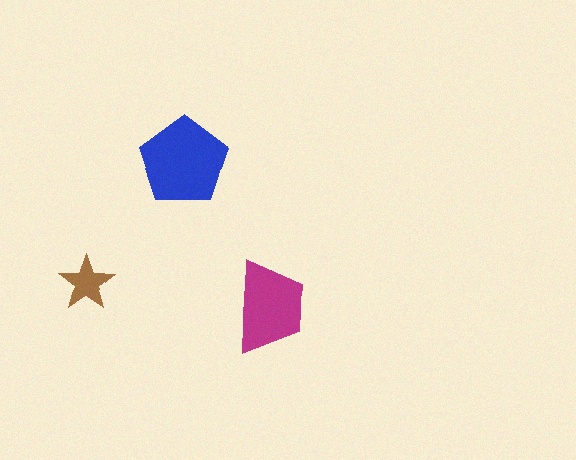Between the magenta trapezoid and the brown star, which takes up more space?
The magenta trapezoid.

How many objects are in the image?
There are 3 objects in the image.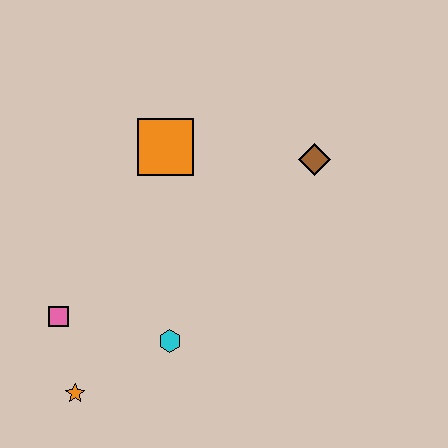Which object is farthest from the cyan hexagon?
The brown diamond is farthest from the cyan hexagon.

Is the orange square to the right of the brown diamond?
No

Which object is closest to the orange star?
The pink square is closest to the orange star.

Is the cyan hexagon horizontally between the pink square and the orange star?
No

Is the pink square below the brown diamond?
Yes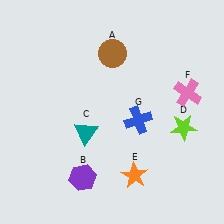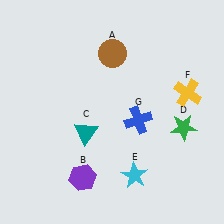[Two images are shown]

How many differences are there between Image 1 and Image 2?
There are 3 differences between the two images.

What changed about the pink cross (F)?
In Image 1, F is pink. In Image 2, it changed to yellow.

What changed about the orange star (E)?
In Image 1, E is orange. In Image 2, it changed to cyan.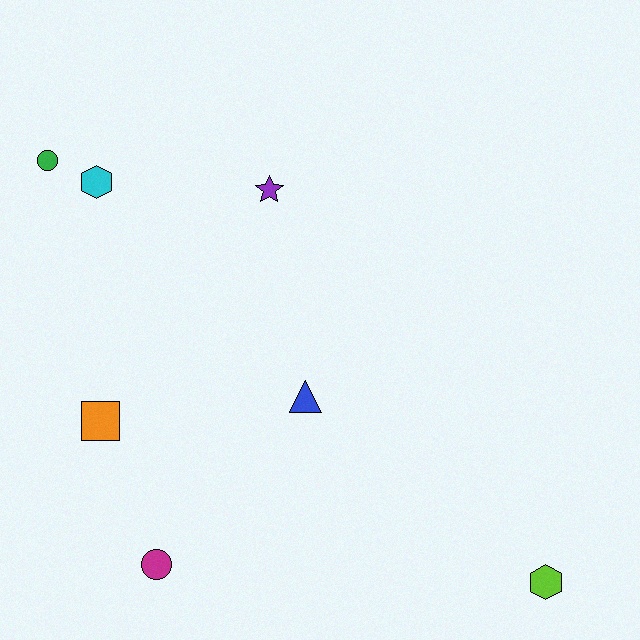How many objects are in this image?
There are 7 objects.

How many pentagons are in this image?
There are no pentagons.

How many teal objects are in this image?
There are no teal objects.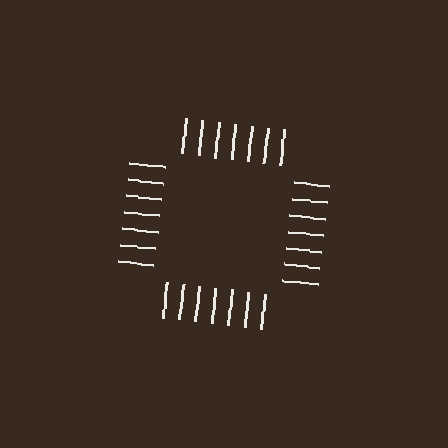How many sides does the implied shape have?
4 sides — the line-ends trace a square.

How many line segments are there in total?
28 — 7 along each of the 4 edges.